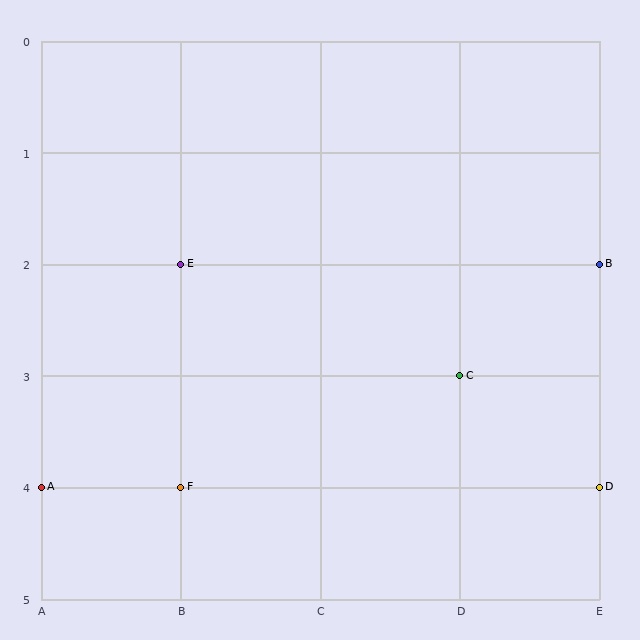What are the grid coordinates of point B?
Point B is at grid coordinates (E, 2).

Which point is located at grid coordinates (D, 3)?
Point C is at (D, 3).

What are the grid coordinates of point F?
Point F is at grid coordinates (B, 4).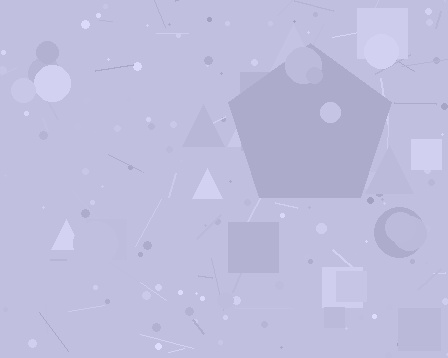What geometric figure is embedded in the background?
A pentagon is embedded in the background.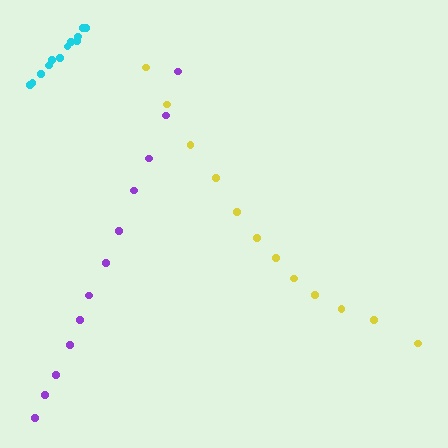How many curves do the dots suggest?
There are 3 distinct paths.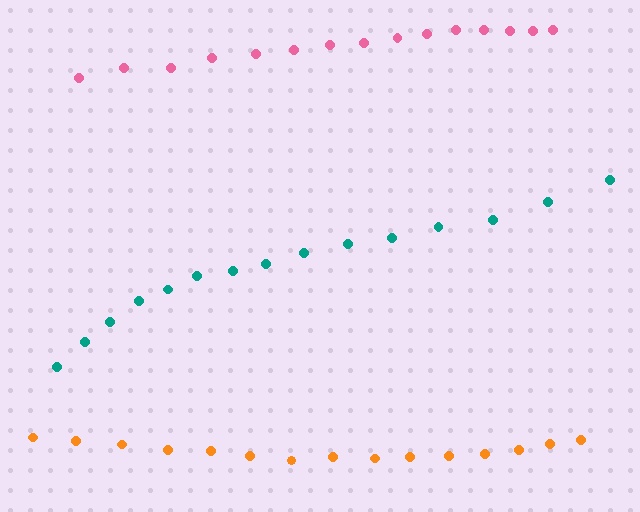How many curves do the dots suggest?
There are 3 distinct paths.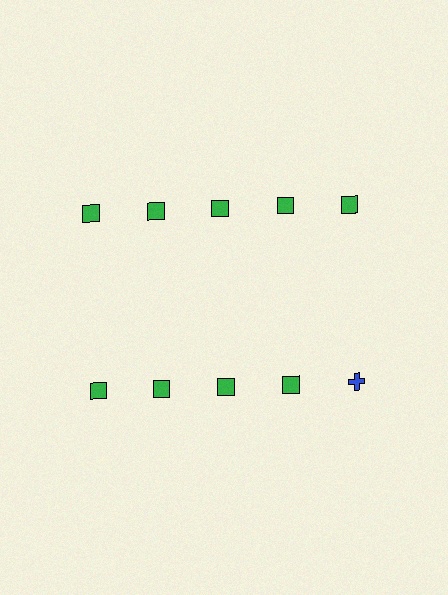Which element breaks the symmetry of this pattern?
The blue cross in the second row, rightmost column breaks the symmetry. All other shapes are green squares.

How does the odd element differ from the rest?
It differs in both color (blue instead of green) and shape (cross instead of square).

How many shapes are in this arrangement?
There are 10 shapes arranged in a grid pattern.